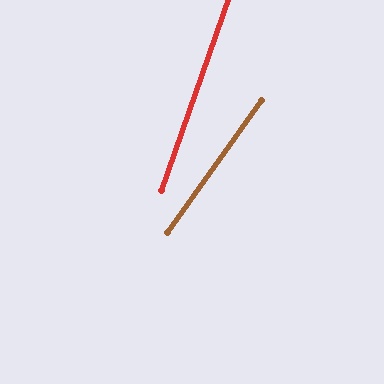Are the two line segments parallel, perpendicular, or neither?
Neither parallel nor perpendicular — they differ by about 16°.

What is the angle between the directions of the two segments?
Approximately 16 degrees.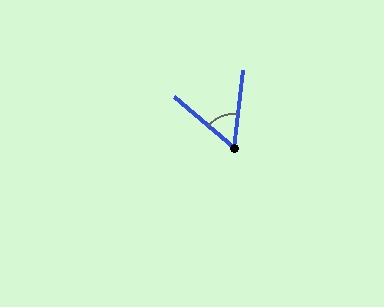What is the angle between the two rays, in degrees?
Approximately 56 degrees.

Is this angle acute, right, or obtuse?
It is acute.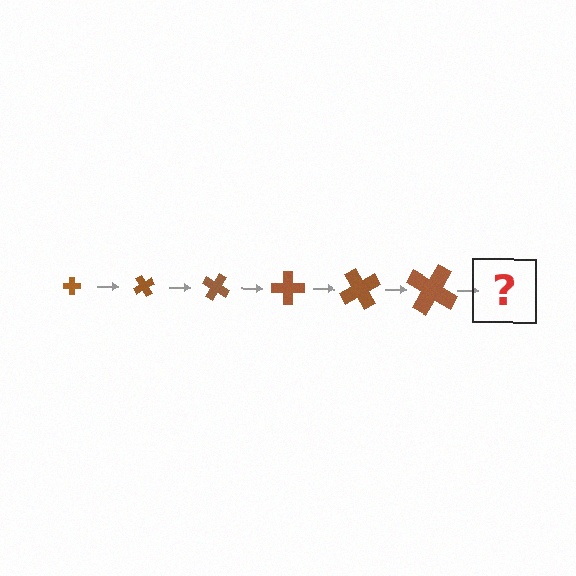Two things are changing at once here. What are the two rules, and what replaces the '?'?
The two rules are that the cross grows larger each step and it rotates 60 degrees each step. The '?' should be a cross, larger than the previous one and rotated 360 degrees from the start.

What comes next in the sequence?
The next element should be a cross, larger than the previous one and rotated 360 degrees from the start.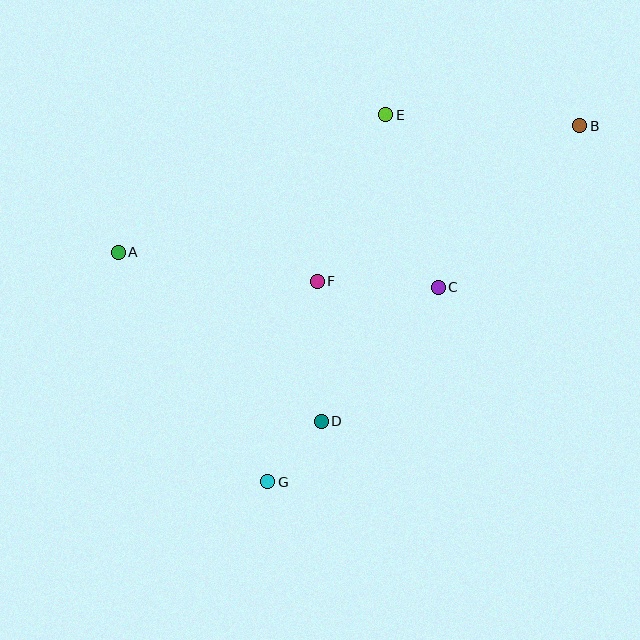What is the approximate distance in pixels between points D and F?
The distance between D and F is approximately 140 pixels.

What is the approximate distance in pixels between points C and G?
The distance between C and G is approximately 258 pixels.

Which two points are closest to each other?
Points D and G are closest to each other.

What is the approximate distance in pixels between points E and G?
The distance between E and G is approximately 385 pixels.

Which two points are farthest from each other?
Points A and B are farthest from each other.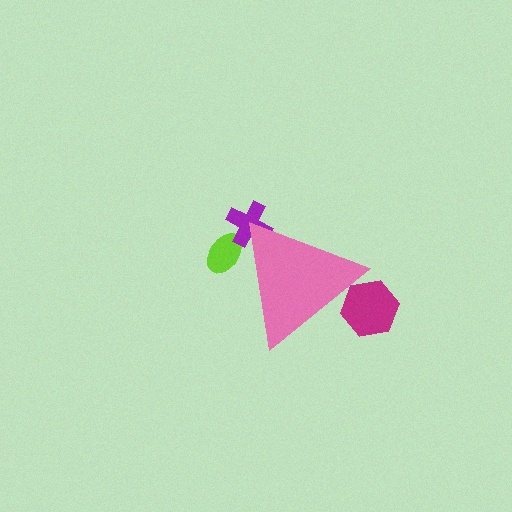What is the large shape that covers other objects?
A pink triangle.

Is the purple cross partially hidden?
Yes, the purple cross is partially hidden behind the pink triangle.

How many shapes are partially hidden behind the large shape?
3 shapes are partially hidden.